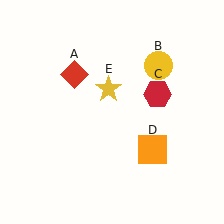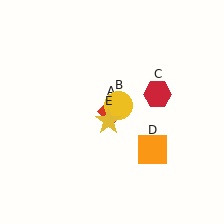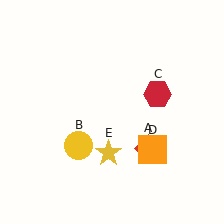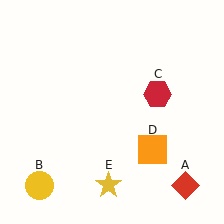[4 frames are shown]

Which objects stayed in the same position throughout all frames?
Red hexagon (object C) and orange square (object D) remained stationary.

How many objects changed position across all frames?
3 objects changed position: red diamond (object A), yellow circle (object B), yellow star (object E).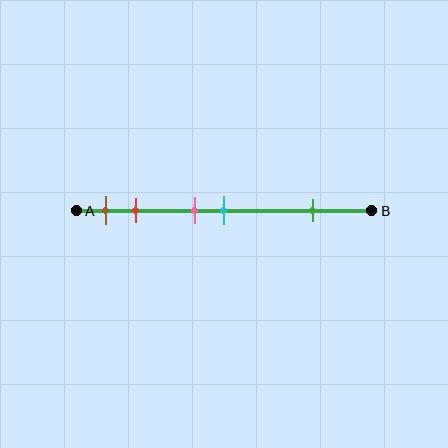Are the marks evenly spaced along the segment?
No, the marks are not evenly spaced.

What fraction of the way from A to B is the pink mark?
The pink mark is approximately 40% (0.4) of the way from A to B.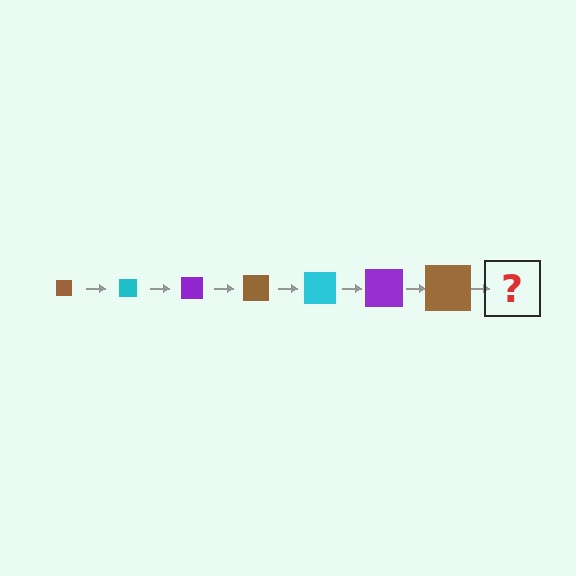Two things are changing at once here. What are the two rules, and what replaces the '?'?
The two rules are that the square grows larger each step and the color cycles through brown, cyan, and purple. The '?' should be a cyan square, larger than the previous one.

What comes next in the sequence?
The next element should be a cyan square, larger than the previous one.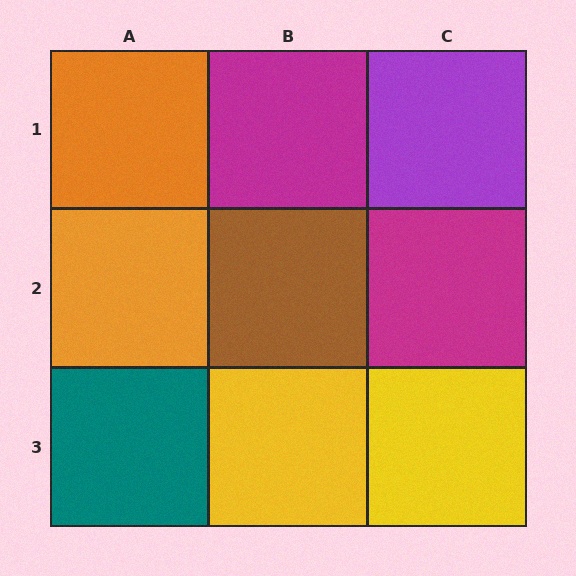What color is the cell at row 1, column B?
Magenta.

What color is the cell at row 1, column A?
Orange.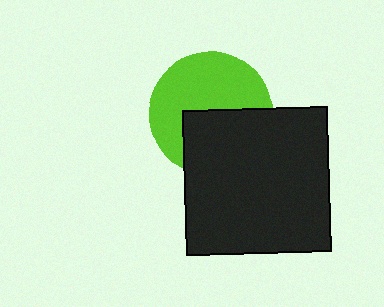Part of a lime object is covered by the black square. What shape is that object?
It is a circle.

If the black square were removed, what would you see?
You would see the complete lime circle.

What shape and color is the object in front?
The object in front is a black square.